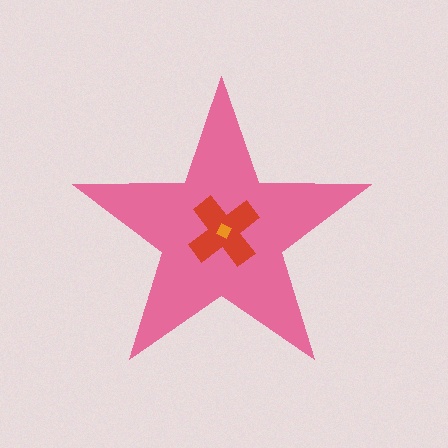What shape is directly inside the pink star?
The red cross.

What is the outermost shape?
The pink star.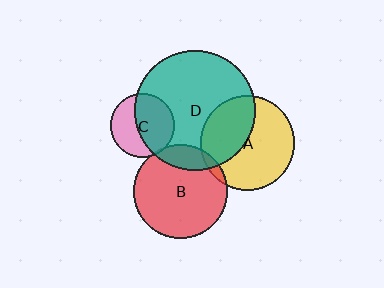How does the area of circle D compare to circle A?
Approximately 1.6 times.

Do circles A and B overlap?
Yes.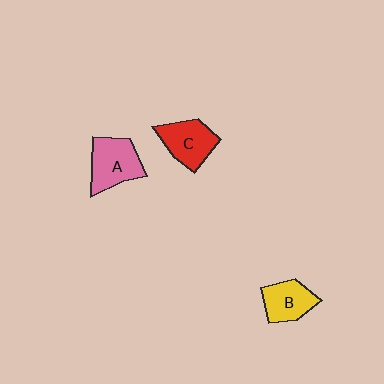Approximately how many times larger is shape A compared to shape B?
Approximately 1.2 times.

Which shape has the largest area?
Shape A (pink).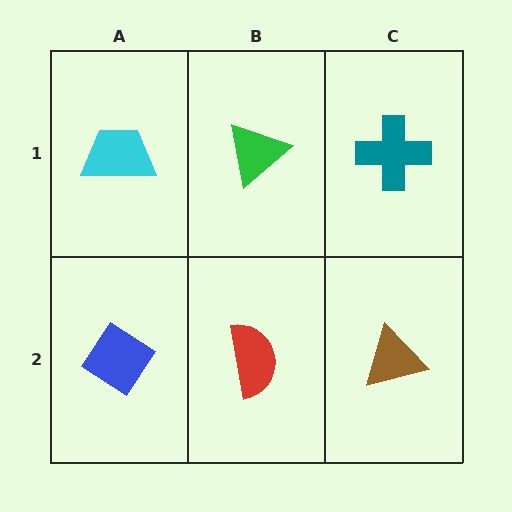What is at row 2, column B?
A red semicircle.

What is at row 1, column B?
A green triangle.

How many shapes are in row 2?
3 shapes.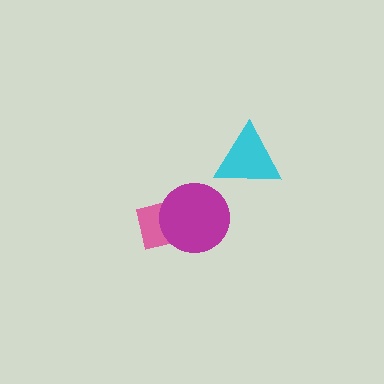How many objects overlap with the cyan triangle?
0 objects overlap with the cyan triangle.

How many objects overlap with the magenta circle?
1 object overlaps with the magenta circle.